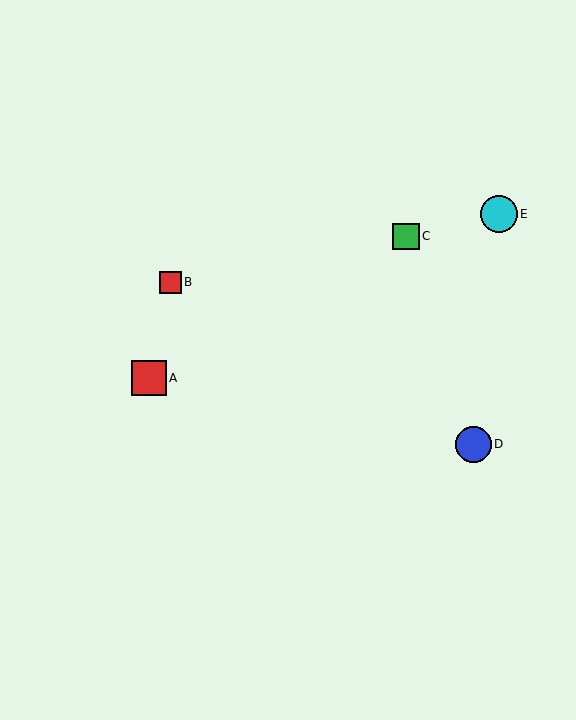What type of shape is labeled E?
Shape E is a cyan circle.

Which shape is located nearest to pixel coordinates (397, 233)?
The green square (labeled C) at (406, 236) is nearest to that location.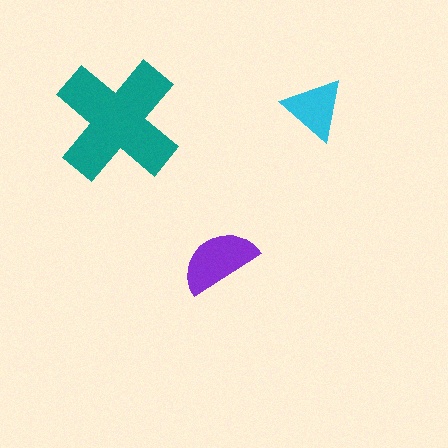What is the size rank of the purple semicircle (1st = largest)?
2nd.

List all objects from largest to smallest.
The teal cross, the purple semicircle, the cyan triangle.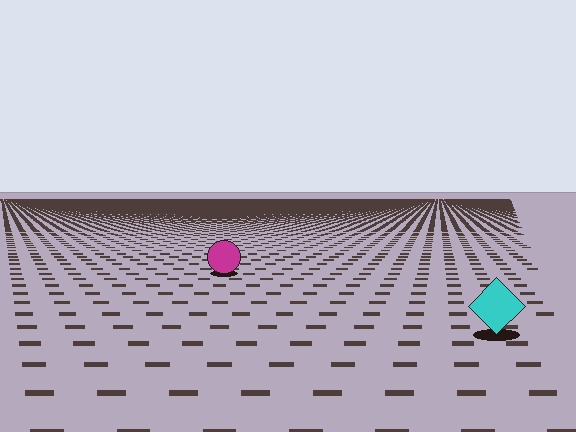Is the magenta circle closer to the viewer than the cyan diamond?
No. The cyan diamond is closer — you can tell from the texture gradient: the ground texture is coarser near it.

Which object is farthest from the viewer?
The magenta circle is farthest from the viewer. It appears smaller and the ground texture around it is denser.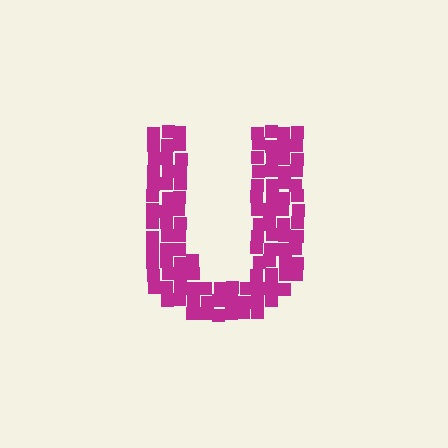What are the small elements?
The small elements are squares.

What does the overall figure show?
The overall figure shows the letter U.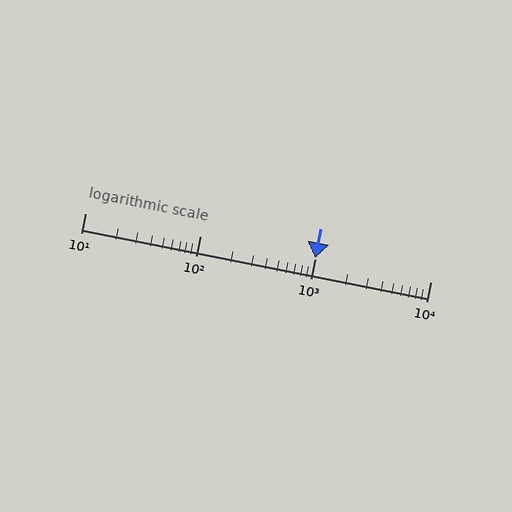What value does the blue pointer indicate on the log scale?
The pointer indicates approximately 1000.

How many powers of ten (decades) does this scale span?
The scale spans 3 decades, from 10 to 10000.